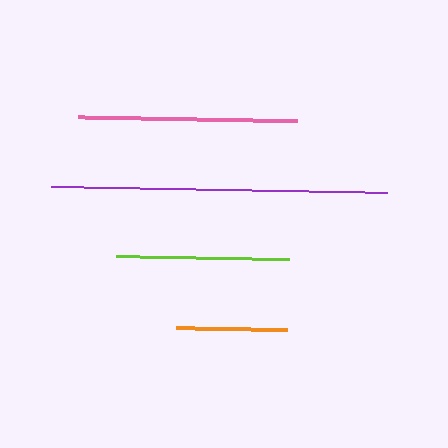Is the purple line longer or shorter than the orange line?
The purple line is longer than the orange line.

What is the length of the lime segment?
The lime segment is approximately 173 pixels long.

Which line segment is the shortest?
The orange line is the shortest at approximately 111 pixels.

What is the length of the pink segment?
The pink segment is approximately 218 pixels long.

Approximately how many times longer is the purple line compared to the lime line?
The purple line is approximately 1.9 times the length of the lime line.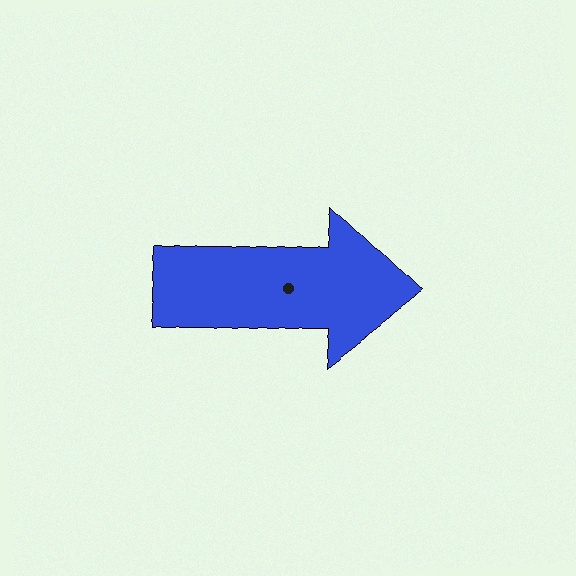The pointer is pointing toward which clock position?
Roughly 3 o'clock.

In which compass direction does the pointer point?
East.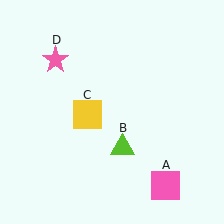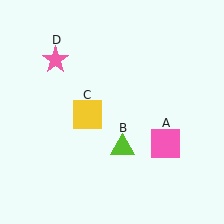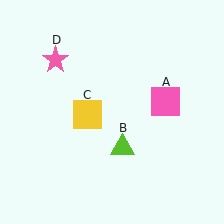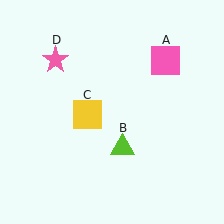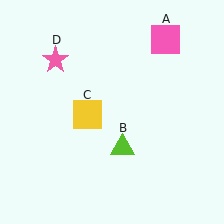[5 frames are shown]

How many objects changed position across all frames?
1 object changed position: pink square (object A).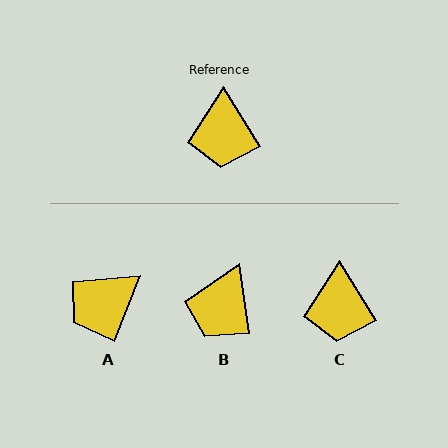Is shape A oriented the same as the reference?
No, it is off by about 53 degrees.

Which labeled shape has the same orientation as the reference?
C.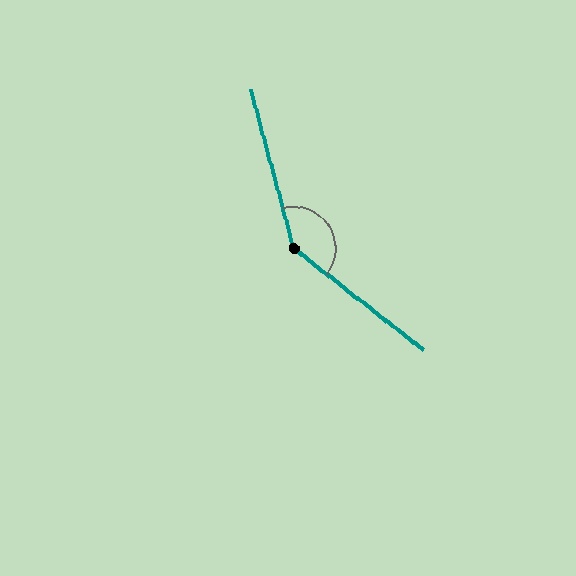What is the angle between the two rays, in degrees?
Approximately 143 degrees.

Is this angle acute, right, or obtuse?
It is obtuse.